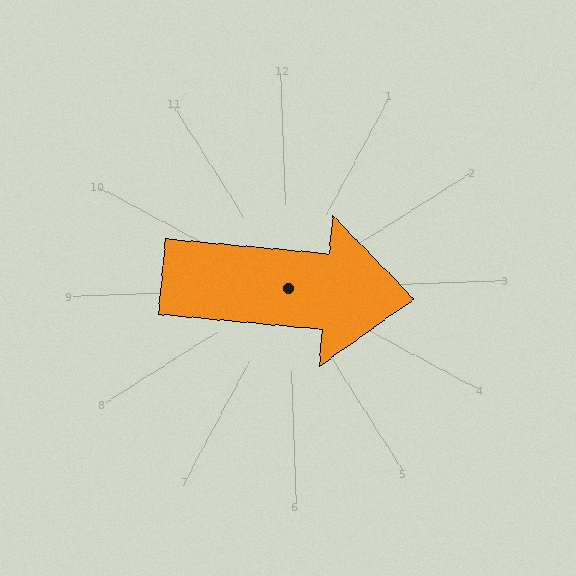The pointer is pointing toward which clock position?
Roughly 3 o'clock.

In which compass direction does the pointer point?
East.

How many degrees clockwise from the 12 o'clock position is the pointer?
Approximately 97 degrees.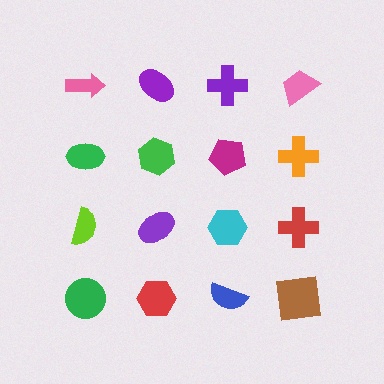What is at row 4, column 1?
A green circle.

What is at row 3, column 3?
A cyan hexagon.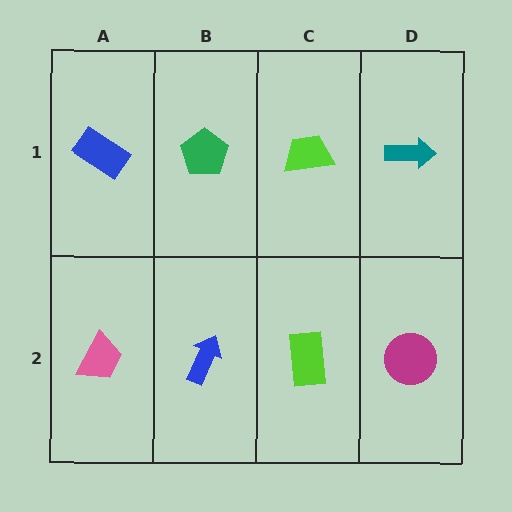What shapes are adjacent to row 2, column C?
A lime trapezoid (row 1, column C), a blue arrow (row 2, column B), a magenta circle (row 2, column D).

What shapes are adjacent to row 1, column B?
A blue arrow (row 2, column B), a blue rectangle (row 1, column A), a lime trapezoid (row 1, column C).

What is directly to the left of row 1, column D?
A lime trapezoid.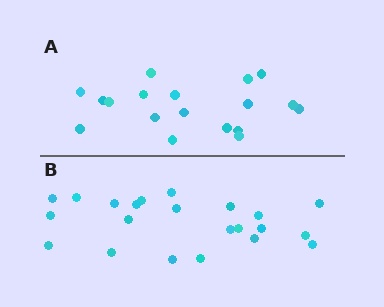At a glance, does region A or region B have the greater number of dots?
Region B (the bottom region) has more dots.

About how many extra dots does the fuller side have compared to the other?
Region B has about 4 more dots than region A.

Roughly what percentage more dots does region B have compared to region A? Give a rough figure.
About 20% more.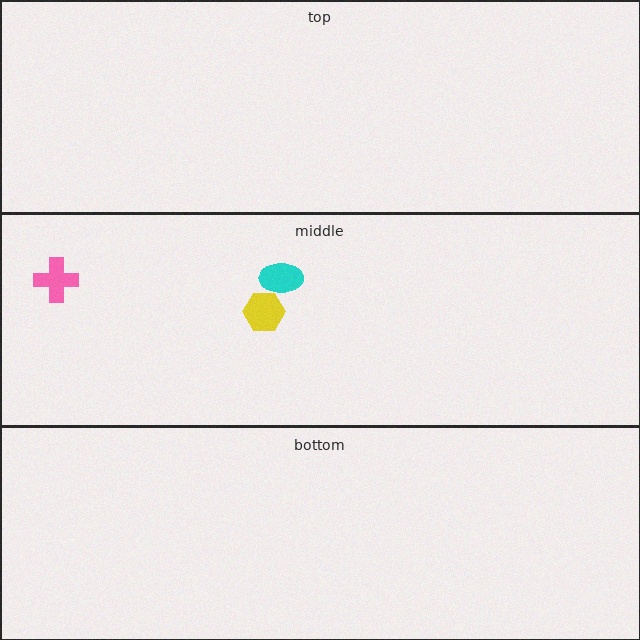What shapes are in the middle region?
The cyan ellipse, the yellow hexagon, the pink cross.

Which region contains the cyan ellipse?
The middle region.